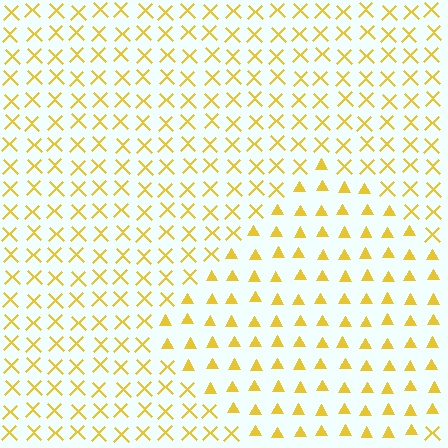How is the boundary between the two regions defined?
The boundary is defined by a change in element shape: triangles inside vs. X marks outside. All elements share the same color and spacing.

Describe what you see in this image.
The image is filled with small yellow elements arranged in a uniform grid. A diamond-shaped region contains triangles, while the surrounding area contains X marks. The boundary is defined purely by the change in element shape.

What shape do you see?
I see a diamond.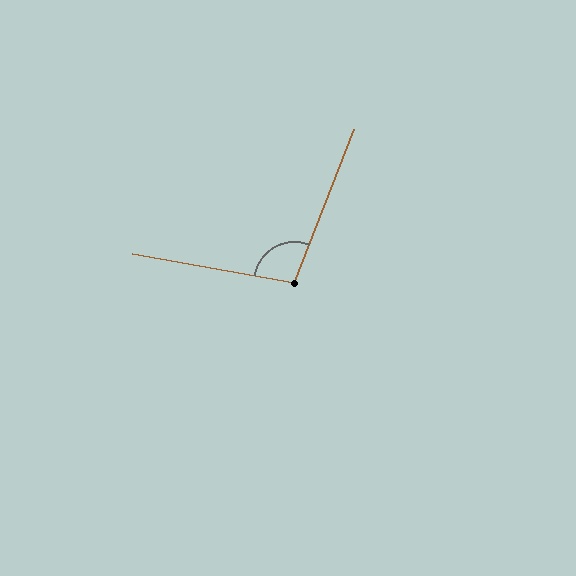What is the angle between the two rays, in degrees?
Approximately 101 degrees.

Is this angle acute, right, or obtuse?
It is obtuse.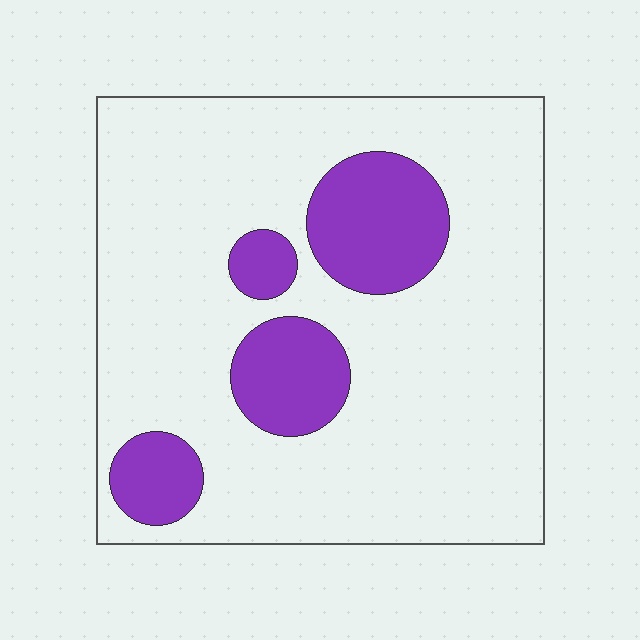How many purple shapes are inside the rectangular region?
4.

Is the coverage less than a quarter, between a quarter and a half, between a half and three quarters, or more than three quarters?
Less than a quarter.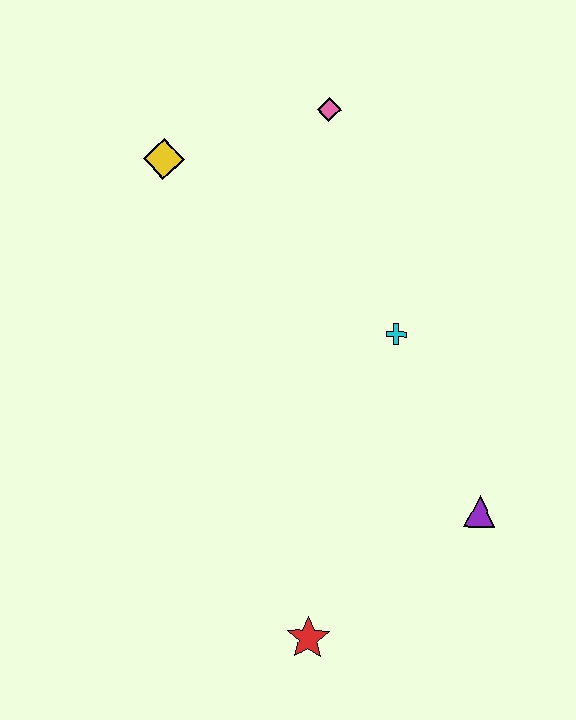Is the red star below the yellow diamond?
Yes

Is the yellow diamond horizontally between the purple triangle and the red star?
No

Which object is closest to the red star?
The purple triangle is closest to the red star.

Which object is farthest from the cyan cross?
The red star is farthest from the cyan cross.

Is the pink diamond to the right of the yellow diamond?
Yes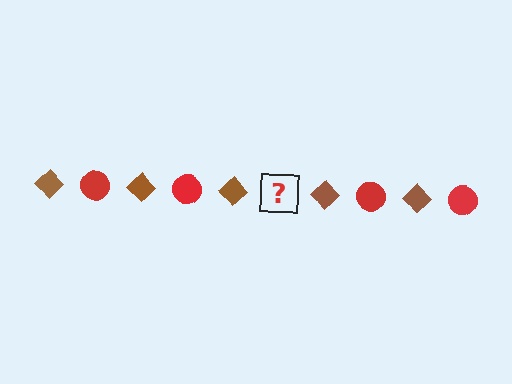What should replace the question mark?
The question mark should be replaced with a red circle.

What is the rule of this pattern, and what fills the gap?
The rule is that the pattern alternates between brown diamond and red circle. The gap should be filled with a red circle.